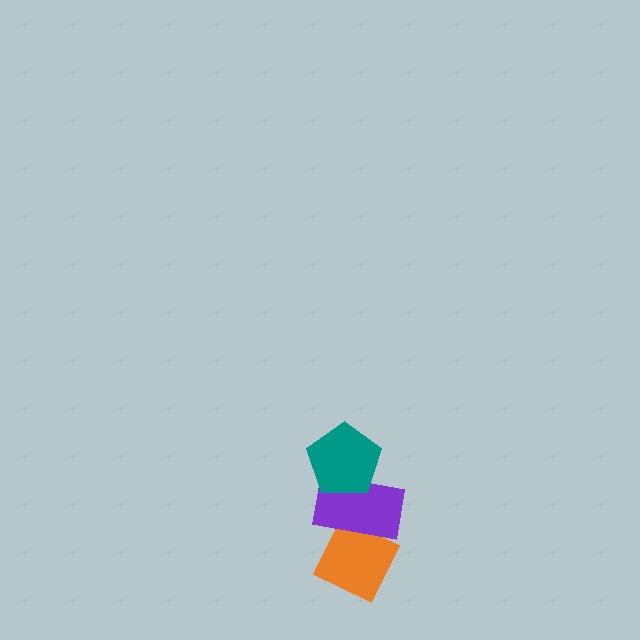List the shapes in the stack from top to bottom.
From top to bottom: the teal pentagon, the purple rectangle, the orange diamond.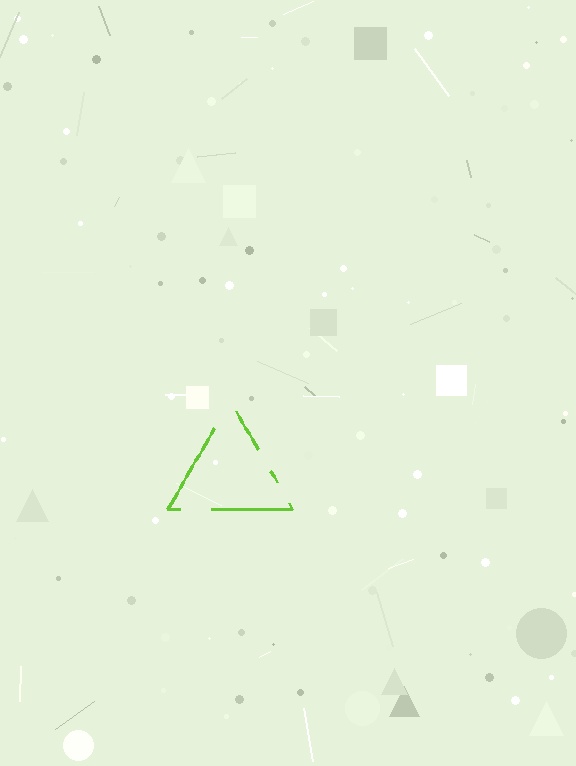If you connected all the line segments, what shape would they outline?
They would outline a triangle.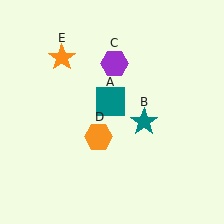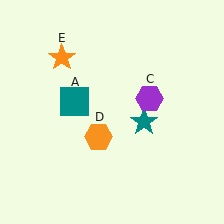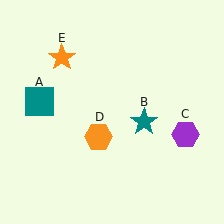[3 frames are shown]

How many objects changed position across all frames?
2 objects changed position: teal square (object A), purple hexagon (object C).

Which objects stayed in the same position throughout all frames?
Teal star (object B) and orange hexagon (object D) and orange star (object E) remained stationary.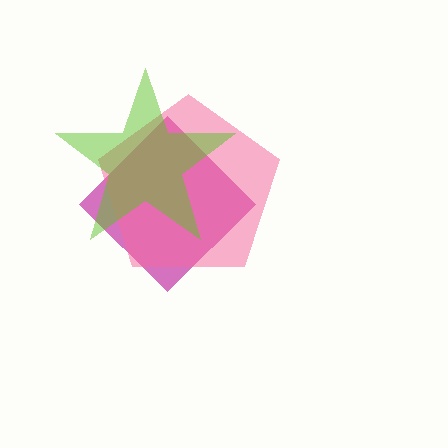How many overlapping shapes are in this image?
There are 3 overlapping shapes in the image.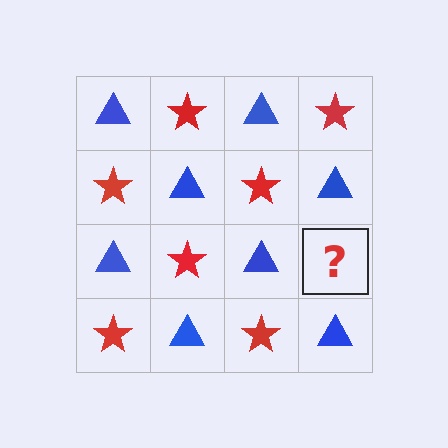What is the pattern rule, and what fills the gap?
The rule is that it alternates blue triangle and red star in a checkerboard pattern. The gap should be filled with a red star.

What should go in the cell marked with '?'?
The missing cell should contain a red star.